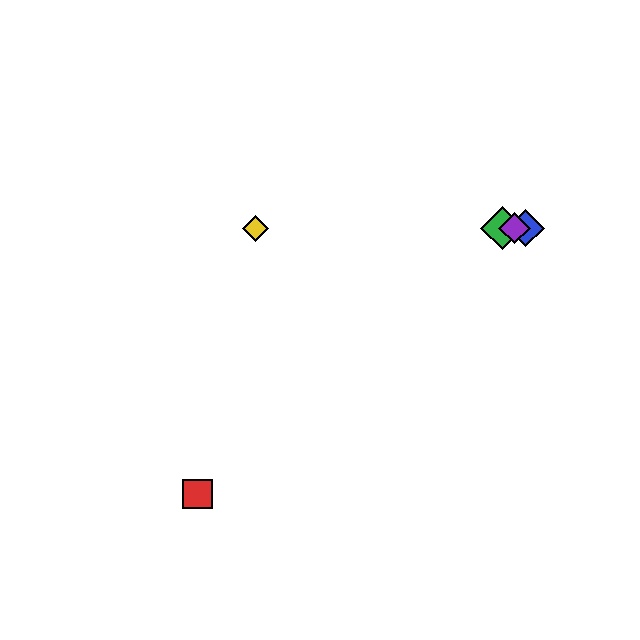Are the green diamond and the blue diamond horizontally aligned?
Yes, both are at y≈228.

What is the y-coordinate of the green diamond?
The green diamond is at y≈228.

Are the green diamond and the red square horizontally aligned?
No, the green diamond is at y≈228 and the red square is at y≈494.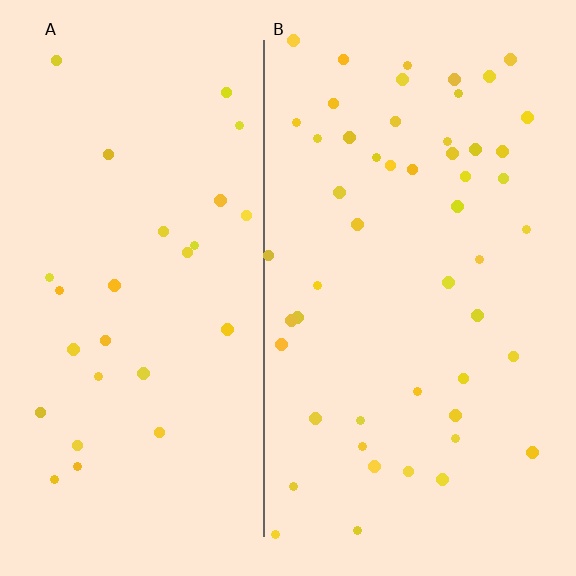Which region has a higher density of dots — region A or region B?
B (the right).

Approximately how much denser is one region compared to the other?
Approximately 1.9× — region B over region A.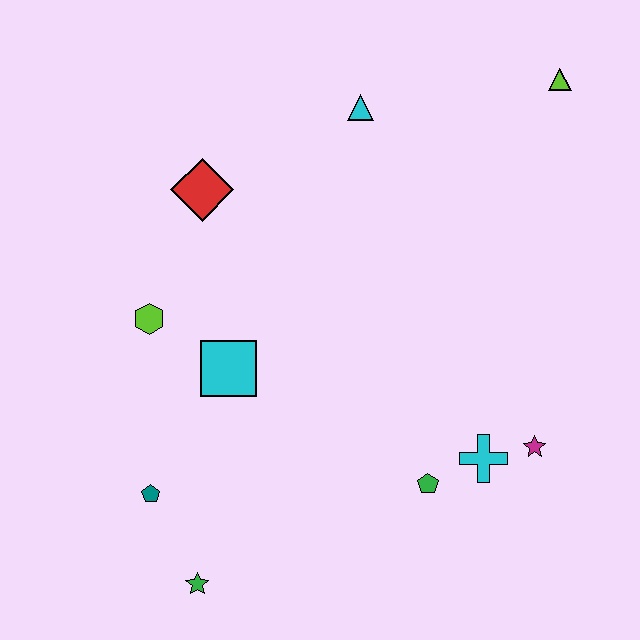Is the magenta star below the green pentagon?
No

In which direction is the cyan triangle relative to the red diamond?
The cyan triangle is to the right of the red diamond.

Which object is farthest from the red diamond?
The magenta star is farthest from the red diamond.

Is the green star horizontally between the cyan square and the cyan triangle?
No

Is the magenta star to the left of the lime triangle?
Yes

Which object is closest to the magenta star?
The cyan cross is closest to the magenta star.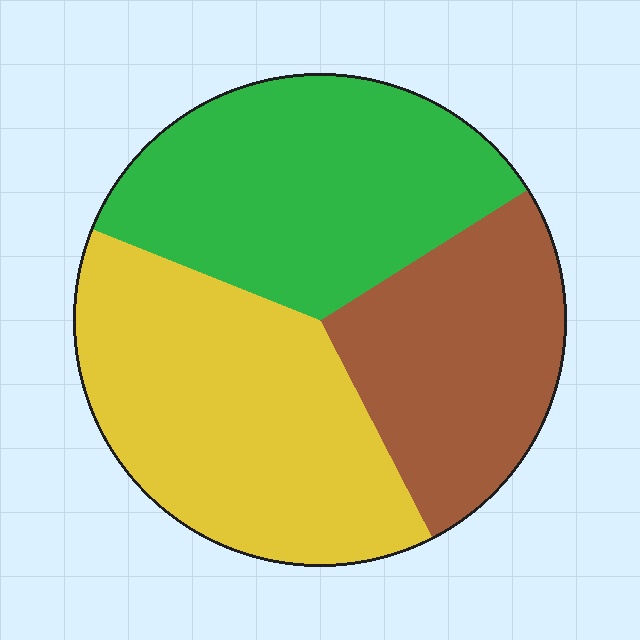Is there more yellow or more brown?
Yellow.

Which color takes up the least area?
Brown, at roughly 25%.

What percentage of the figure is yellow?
Yellow takes up about three eighths (3/8) of the figure.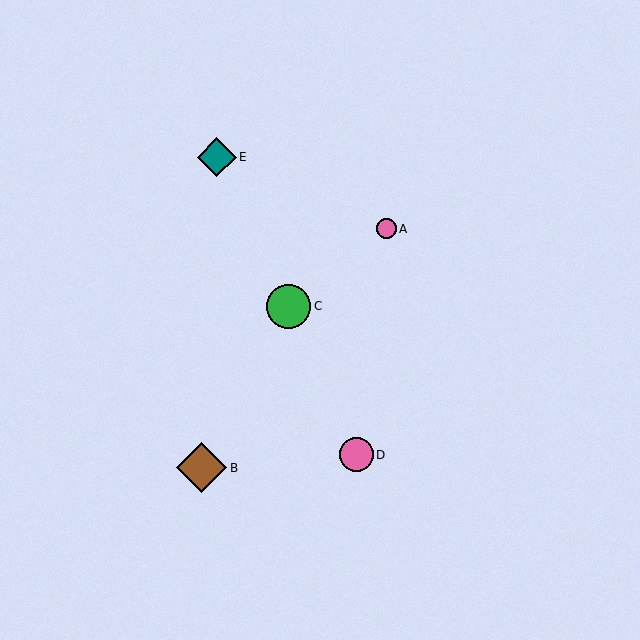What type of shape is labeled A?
Shape A is a pink circle.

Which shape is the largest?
The brown diamond (labeled B) is the largest.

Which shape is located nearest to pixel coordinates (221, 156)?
The teal diamond (labeled E) at (217, 157) is nearest to that location.